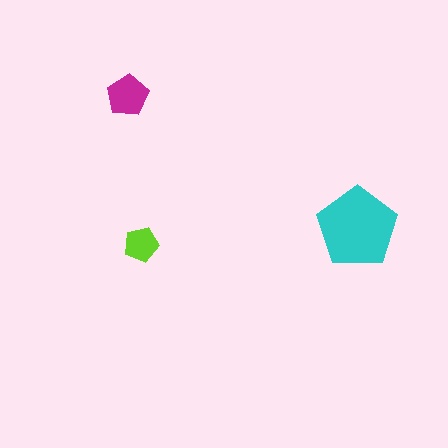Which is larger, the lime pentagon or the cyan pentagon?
The cyan one.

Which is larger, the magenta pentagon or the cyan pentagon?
The cyan one.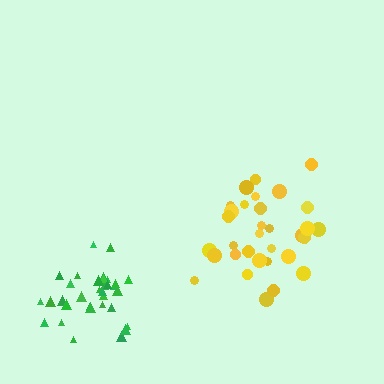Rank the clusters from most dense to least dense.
green, yellow.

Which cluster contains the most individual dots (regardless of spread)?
Green (34).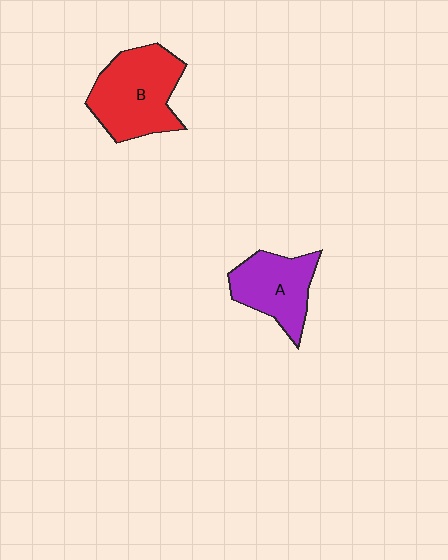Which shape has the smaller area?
Shape A (purple).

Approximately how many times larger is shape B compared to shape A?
Approximately 1.3 times.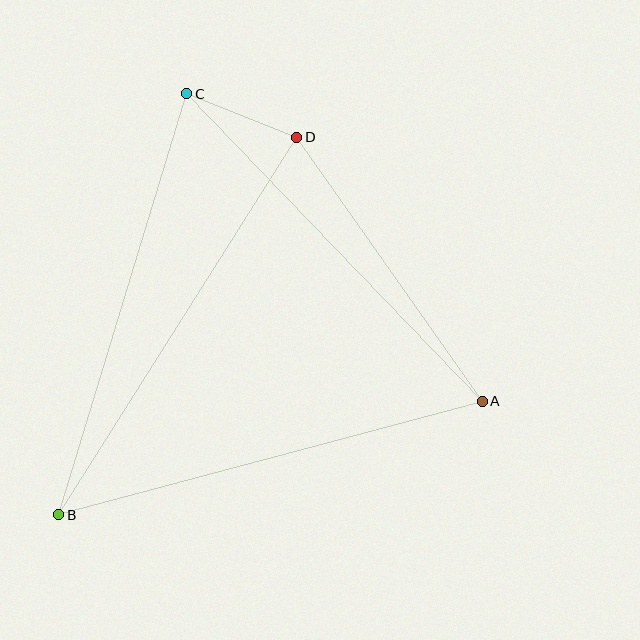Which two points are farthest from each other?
Points B and D are farthest from each other.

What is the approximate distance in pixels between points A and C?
The distance between A and C is approximately 426 pixels.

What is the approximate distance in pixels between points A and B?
The distance between A and B is approximately 438 pixels.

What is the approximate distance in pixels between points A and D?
The distance between A and D is approximately 322 pixels.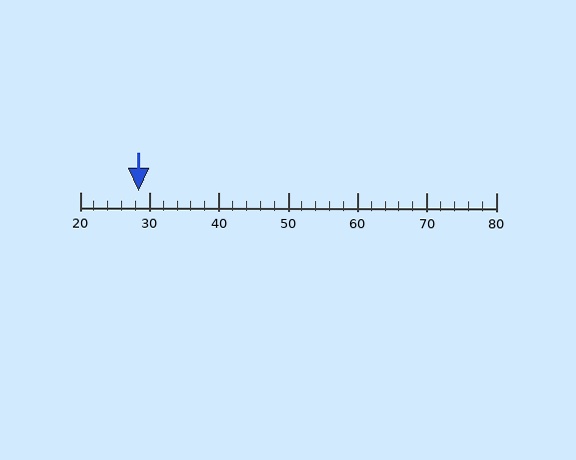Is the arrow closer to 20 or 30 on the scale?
The arrow is closer to 30.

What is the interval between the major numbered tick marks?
The major tick marks are spaced 10 units apart.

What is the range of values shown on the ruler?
The ruler shows values from 20 to 80.